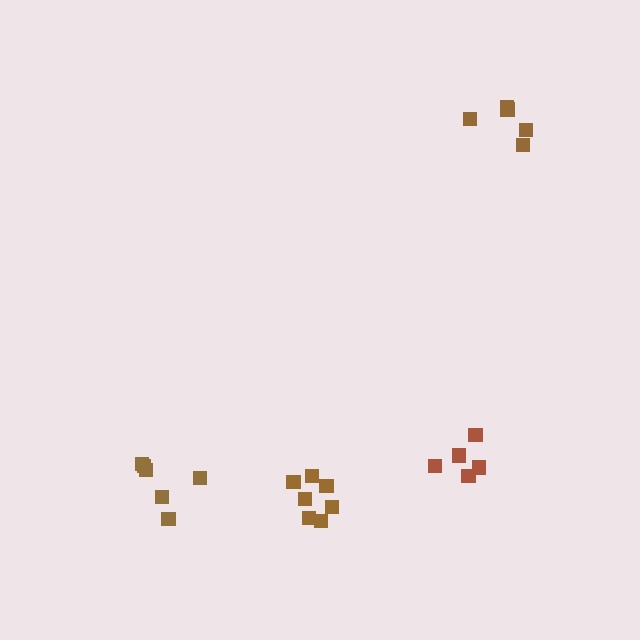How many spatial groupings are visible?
There are 4 spatial groupings.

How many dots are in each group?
Group 1: 7 dots, Group 2: 5 dots, Group 3: 5 dots, Group 4: 6 dots (23 total).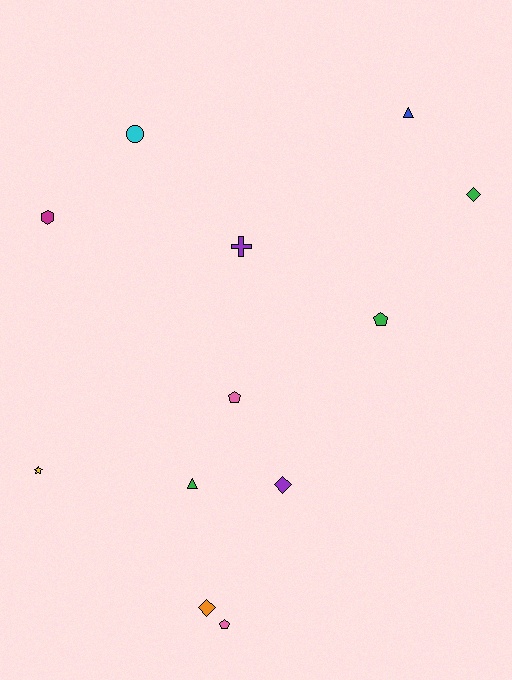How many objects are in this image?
There are 12 objects.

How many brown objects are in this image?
There are no brown objects.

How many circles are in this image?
There is 1 circle.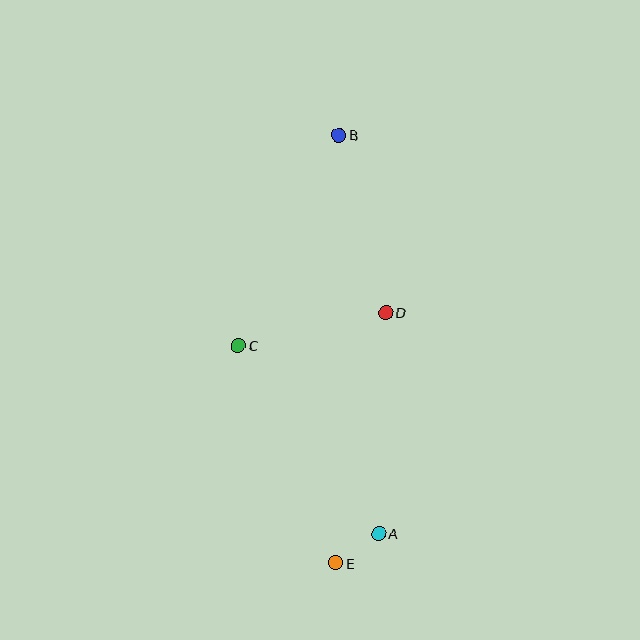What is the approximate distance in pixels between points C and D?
The distance between C and D is approximately 151 pixels.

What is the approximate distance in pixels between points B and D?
The distance between B and D is approximately 183 pixels.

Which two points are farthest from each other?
Points B and E are farthest from each other.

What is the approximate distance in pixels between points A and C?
The distance between A and C is approximately 235 pixels.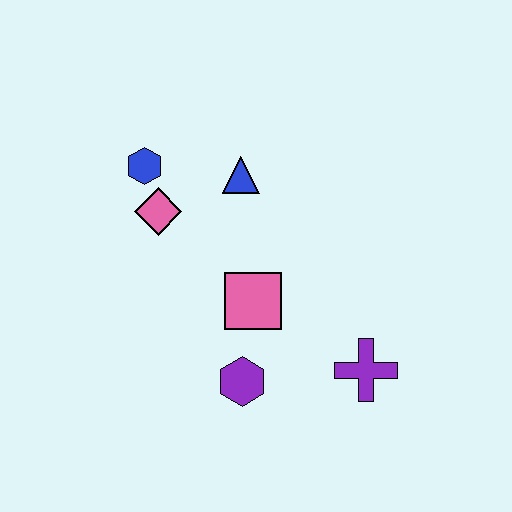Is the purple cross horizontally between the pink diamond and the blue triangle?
No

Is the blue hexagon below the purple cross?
No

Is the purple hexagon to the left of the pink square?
Yes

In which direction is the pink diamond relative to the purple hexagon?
The pink diamond is above the purple hexagon.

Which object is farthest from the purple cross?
The blue hexagon is farthest from the purple cross.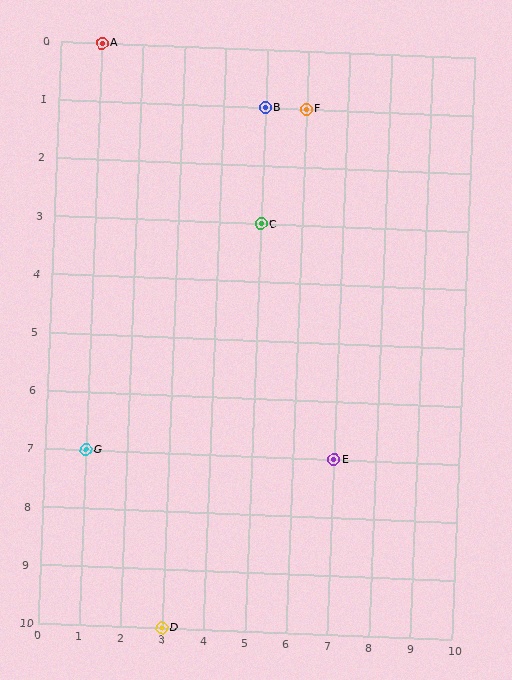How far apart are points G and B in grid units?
Points G and B are 4 columns and 6 rows apart (about 7.2 grid units diagonally).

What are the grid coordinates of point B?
Point B is at grid coordinates (5, 1).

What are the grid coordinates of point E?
Point E is at grid coordinates (7, 7).